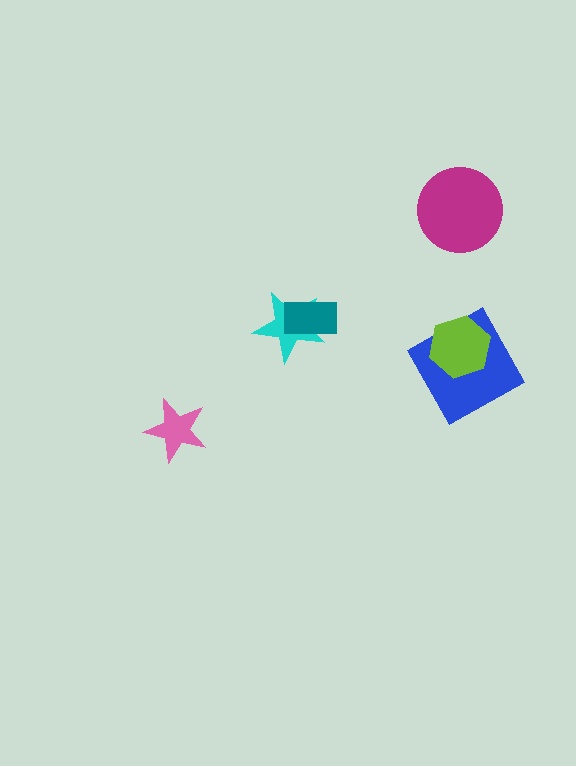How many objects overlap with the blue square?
1 object overlaps with the blue square.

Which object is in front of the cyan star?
The teal rectangle is in front of the cyan star.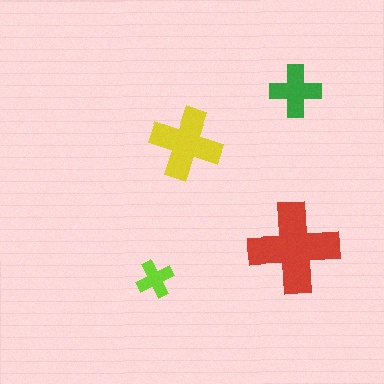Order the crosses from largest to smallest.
the red one, the yellow one, the green one, the lime one.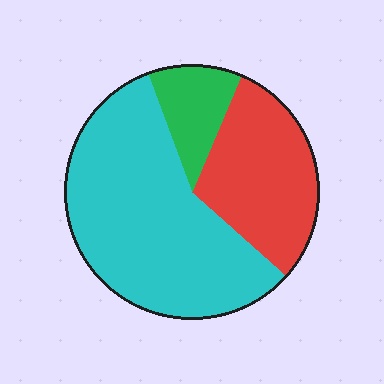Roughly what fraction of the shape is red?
Red covers around 30% of the shape.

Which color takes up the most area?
Cyan, at roughly 60%.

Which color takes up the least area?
Green, at roughly 10%.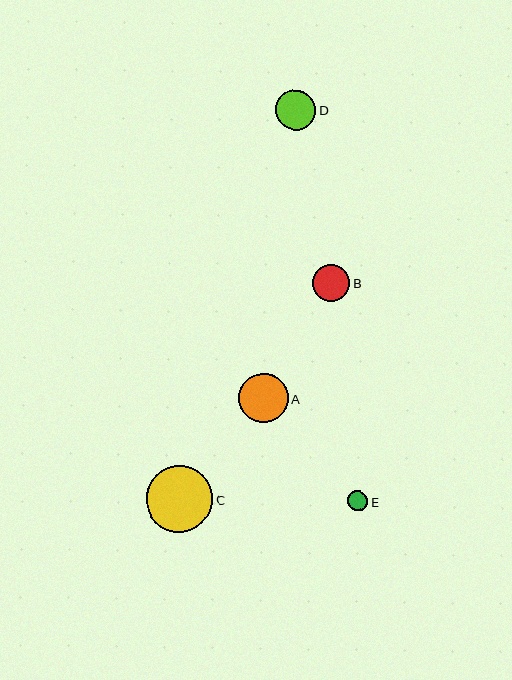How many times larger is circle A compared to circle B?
Circle A is approximately 1.3 times the size of circle B.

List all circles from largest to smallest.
From largest to smallest: C, A, D, B, E.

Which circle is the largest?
Circle C is the largest with a size of approximately 67 pixels.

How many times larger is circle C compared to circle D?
Circle C is approximately 1.7 times the size of circle D.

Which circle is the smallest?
Circle E is the smallest with a size of approximately 20 pixels.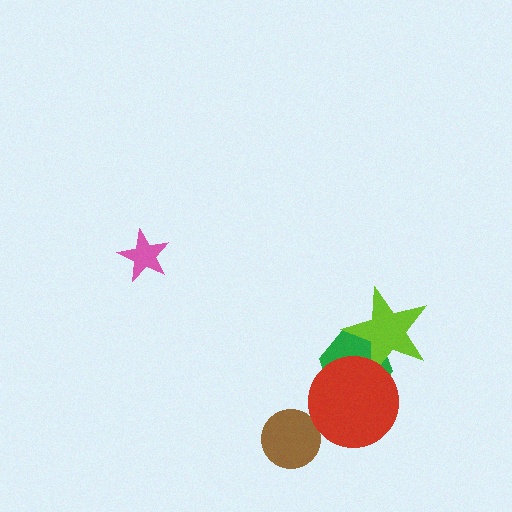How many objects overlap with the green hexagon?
2 objects overlap with the green hexagon.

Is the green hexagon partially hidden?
Yes, it is partially covered by another shape.